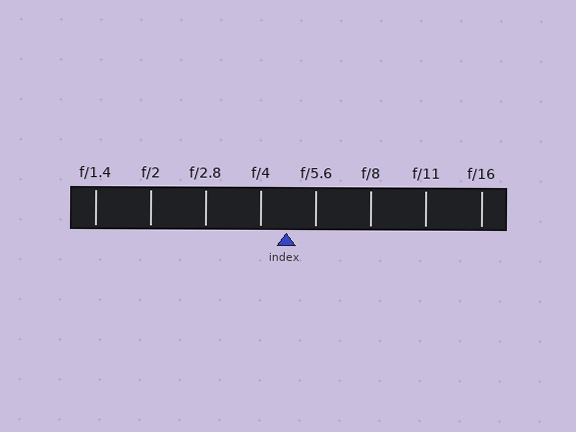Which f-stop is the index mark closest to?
The index mark is closest to f/4.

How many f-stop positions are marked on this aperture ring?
There are 8 f-stop positions marked.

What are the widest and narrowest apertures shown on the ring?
The widest aperture shown is f/1.4 and the narrowest is f/16.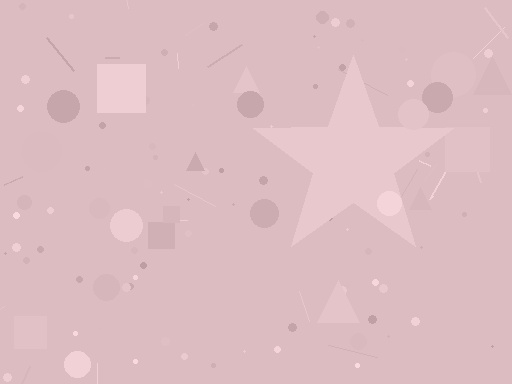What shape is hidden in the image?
A star is hidden in the image.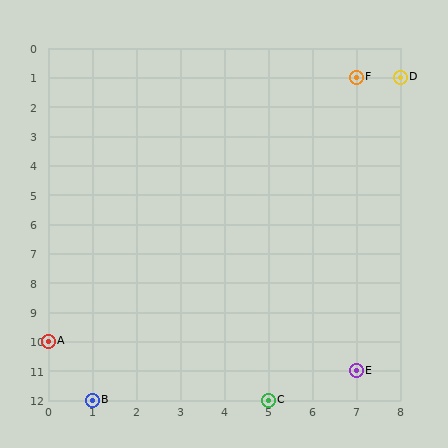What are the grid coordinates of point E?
Point E is at grid coordinates (7, 11).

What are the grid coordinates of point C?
Point C is at grid coordinates (5, 12).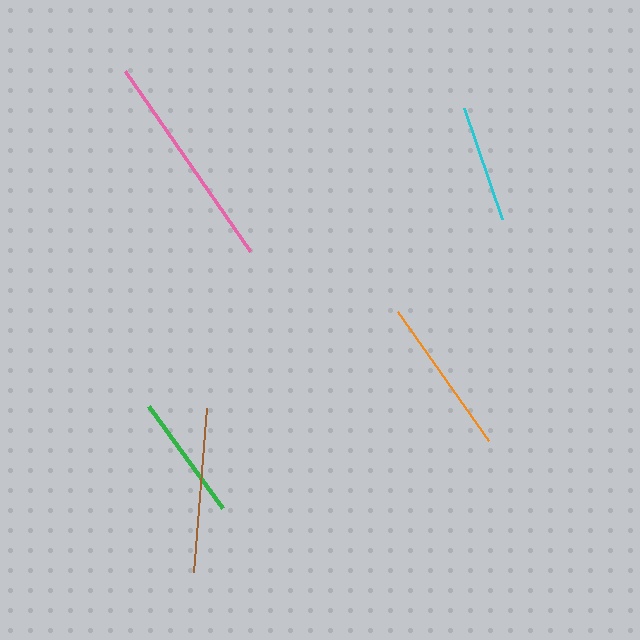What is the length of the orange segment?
The orange segment is approximately 158 pixels long.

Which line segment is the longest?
The pink line is the longest at approximately 219 pixels.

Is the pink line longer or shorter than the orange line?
The pink line is longer than the orange line.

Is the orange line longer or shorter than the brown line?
The brown line is longer than the orange line.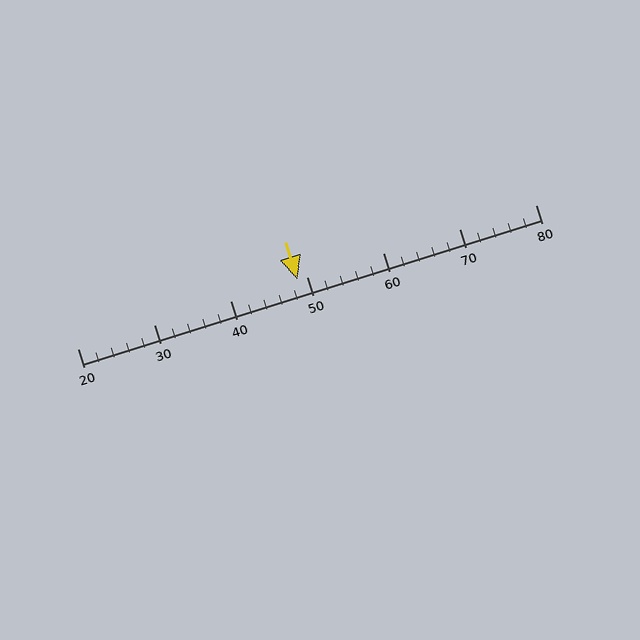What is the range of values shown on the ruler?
The ruler shows values from 20 to 80.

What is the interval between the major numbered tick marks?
The major tick marks are spaced 10 units apart.